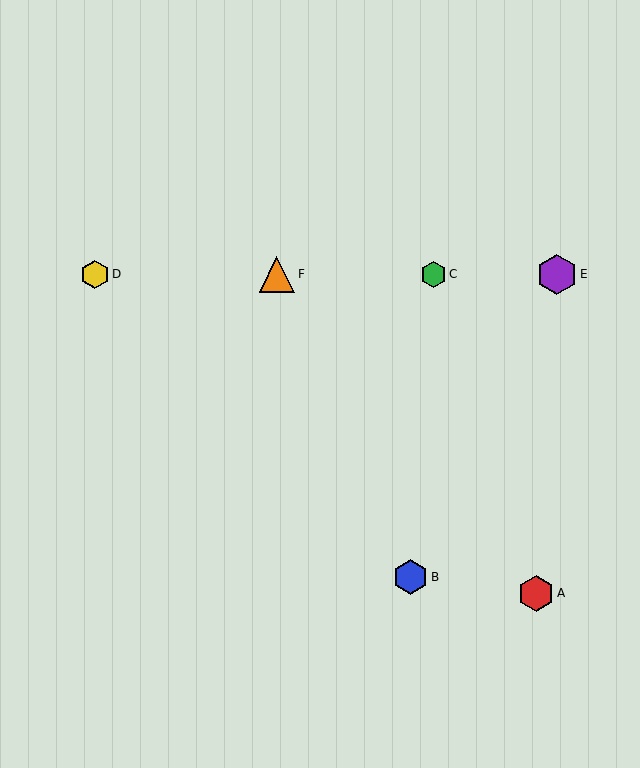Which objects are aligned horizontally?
Objects C, D, E, F are aligned horizontally.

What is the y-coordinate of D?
Object D is at y≈275.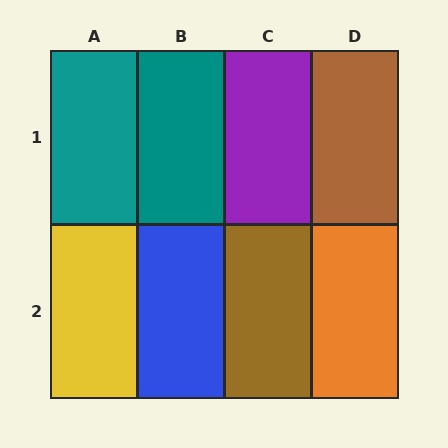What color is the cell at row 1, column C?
Purple.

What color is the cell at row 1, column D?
Brown.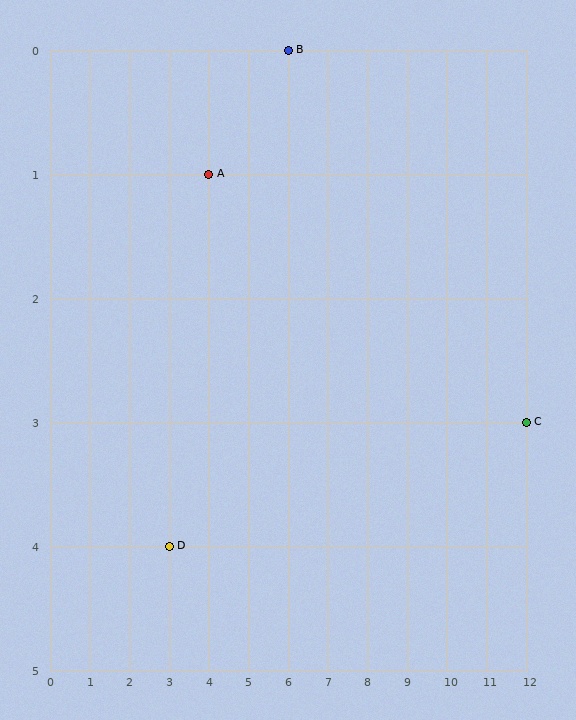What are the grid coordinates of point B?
Point B is at grid coordinates (6, 0).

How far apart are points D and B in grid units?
Points D and B are 3 columns and 4 rows apart (about 5.0 grid units diagonally).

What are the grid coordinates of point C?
Point C is at grid coordinates (12, 3).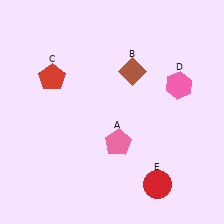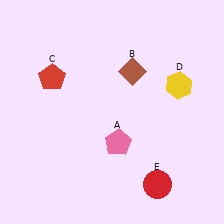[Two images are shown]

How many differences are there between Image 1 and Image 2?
There is 1 difference between the two images.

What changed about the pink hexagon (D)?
In Image 1, D is pink. In Image 2, it changed to yellow.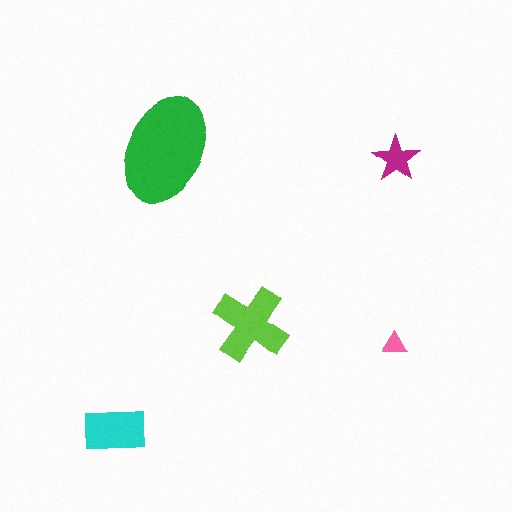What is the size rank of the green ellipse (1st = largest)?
1st.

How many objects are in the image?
There are 5 objects in the image.